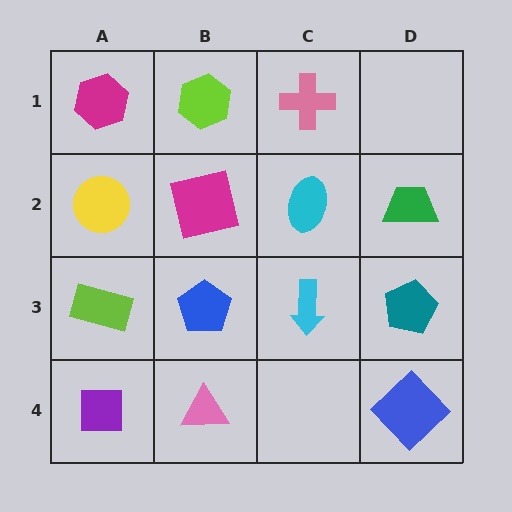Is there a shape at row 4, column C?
No, that cell is empty.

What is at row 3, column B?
A blue pentagon.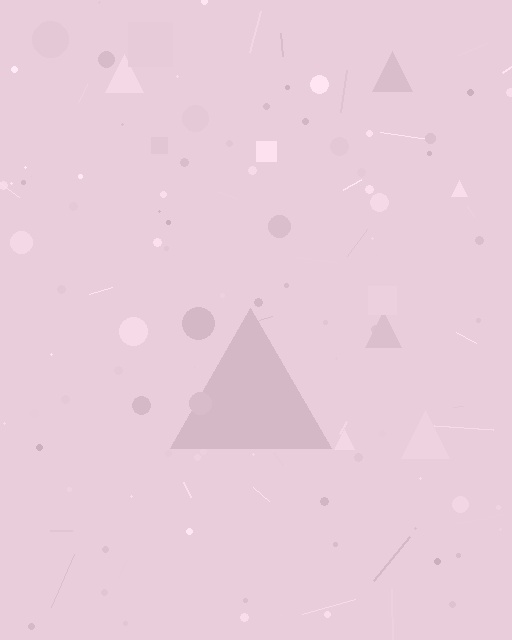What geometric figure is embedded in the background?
A triangle is embedded in the background.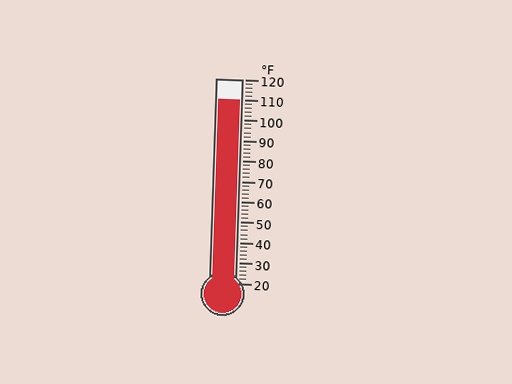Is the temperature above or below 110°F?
The temperature is at 110°F.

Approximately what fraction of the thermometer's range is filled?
The thermometer is filled to approximately 90% of its range.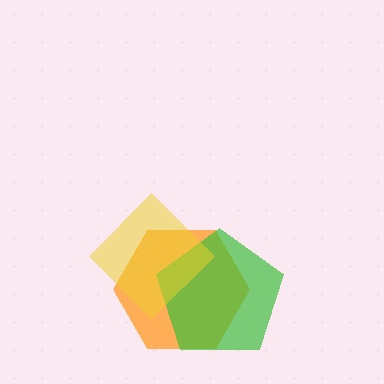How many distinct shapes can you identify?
There are 3 distinct shapes: an orange hexagon, a green pentagon, a yellow diamond.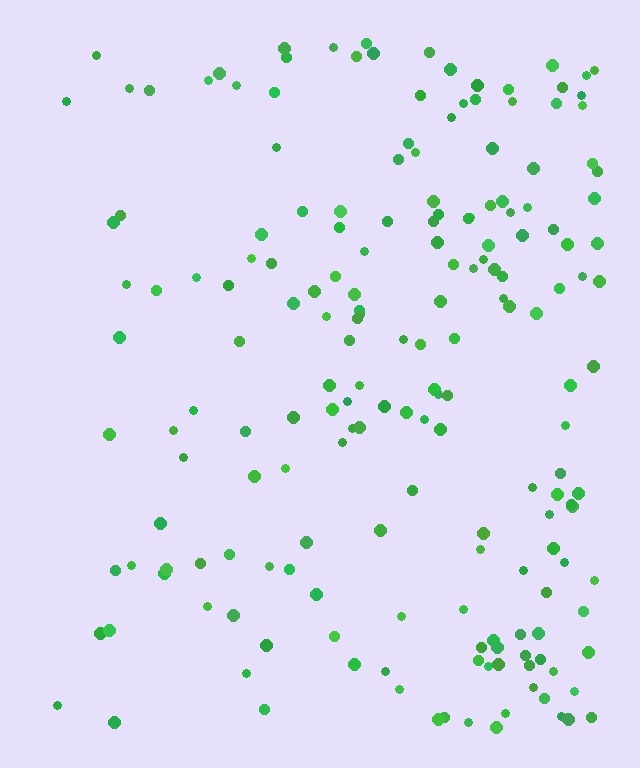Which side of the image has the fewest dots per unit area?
The left.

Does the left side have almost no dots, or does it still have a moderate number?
Still a moderate number, just noticeably fewer than the right.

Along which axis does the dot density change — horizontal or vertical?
Horizontal.